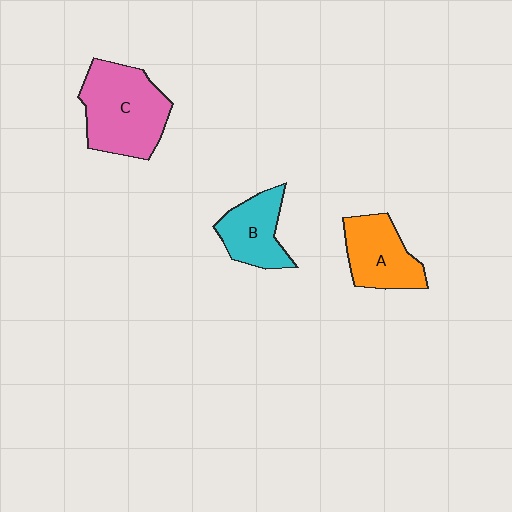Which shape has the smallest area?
Shape B (cyan).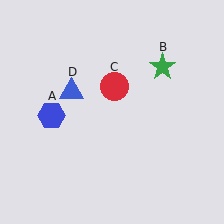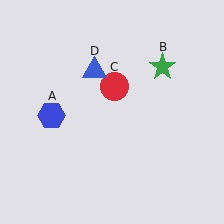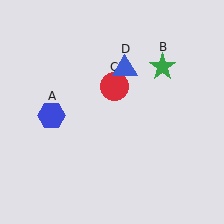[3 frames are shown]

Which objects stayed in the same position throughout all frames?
Blue hexagon (object A) and green star (object B) and red circle (object C) remained stationary.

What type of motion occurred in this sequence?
The blue triangle (object D) rotated clockwise around the center of the scene.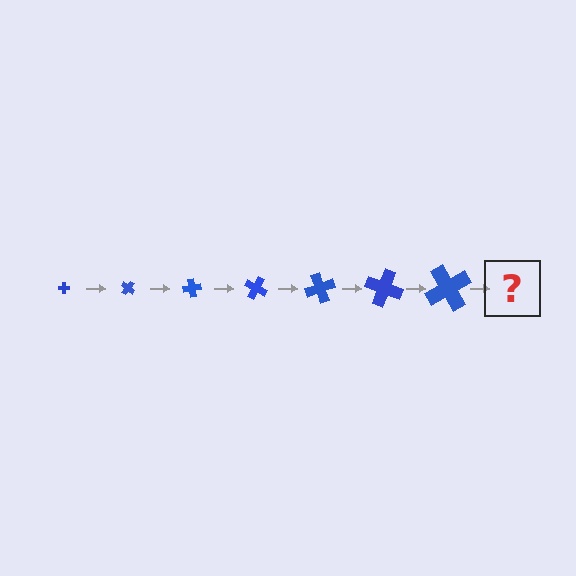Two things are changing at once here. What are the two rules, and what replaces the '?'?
The two rules are that the cross grows larger each step and it rotates 40 degrees each step. The '?' should be a cross, larger than the previous one and rotated 280 degrees from the start.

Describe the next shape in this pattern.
It should be a cross, larger than the previous one and rotated 280 degrees from the start.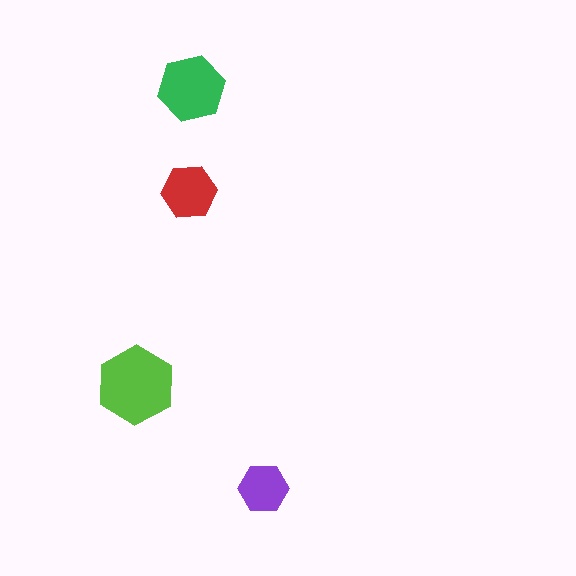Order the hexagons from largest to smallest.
the lime one, the green one, the red one, the purple one.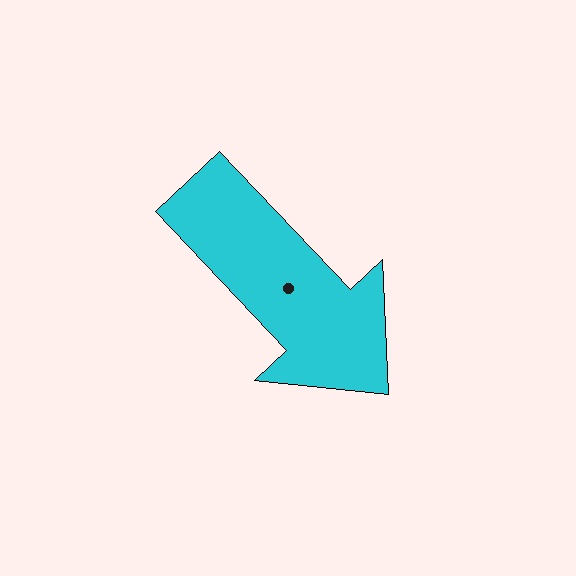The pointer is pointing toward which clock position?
Roughly 5 o'clock.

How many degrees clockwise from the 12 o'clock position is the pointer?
Approximately 137 degrees.